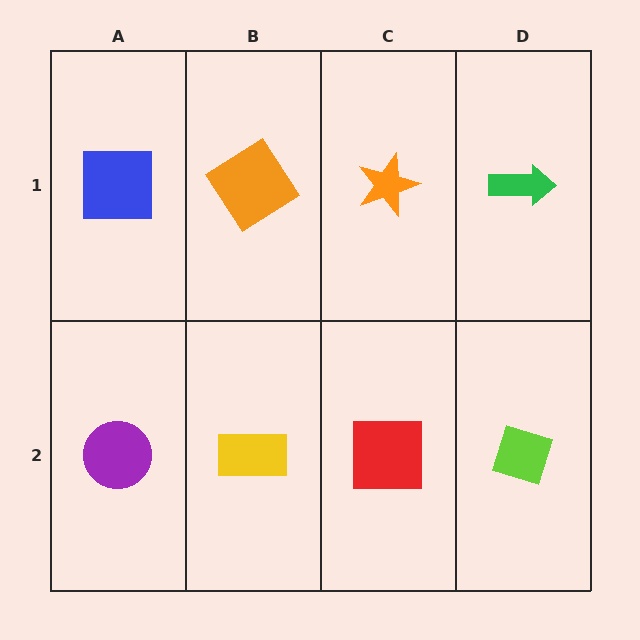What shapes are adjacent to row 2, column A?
A blue square (row 1, column A), a yellow rectangle (row 2, column B).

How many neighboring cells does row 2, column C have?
3.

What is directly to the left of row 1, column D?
An orange star.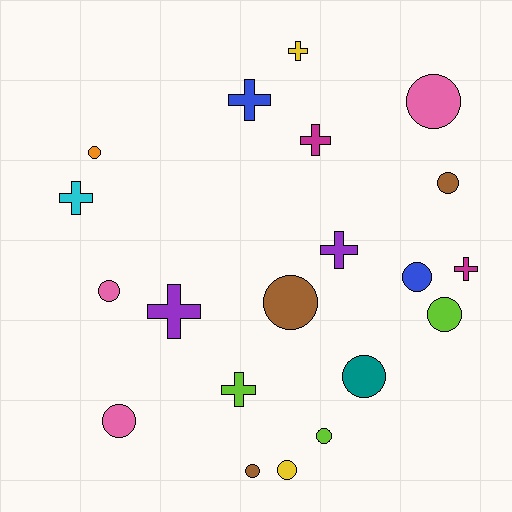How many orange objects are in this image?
There is 1 orange object.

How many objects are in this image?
There are 20 objects.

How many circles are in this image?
There are 12 circles.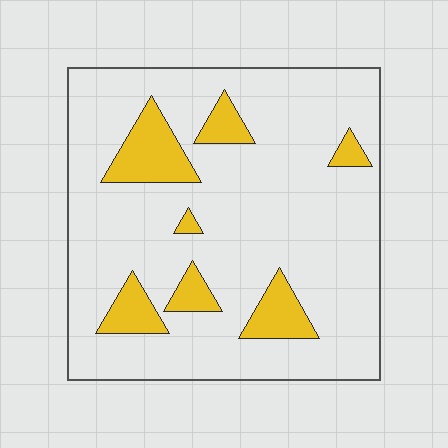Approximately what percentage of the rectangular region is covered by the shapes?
Approximately 15%.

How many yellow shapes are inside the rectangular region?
7.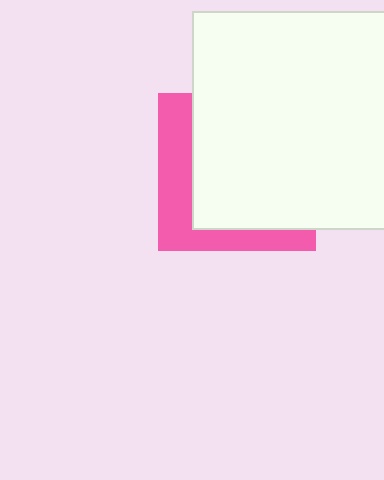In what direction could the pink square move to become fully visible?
The pink square could move toward the lower-left. That would shift it out from behind the white square entirely.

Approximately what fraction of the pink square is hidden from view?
Roughly 68% of the pink square is hidden behind the white square.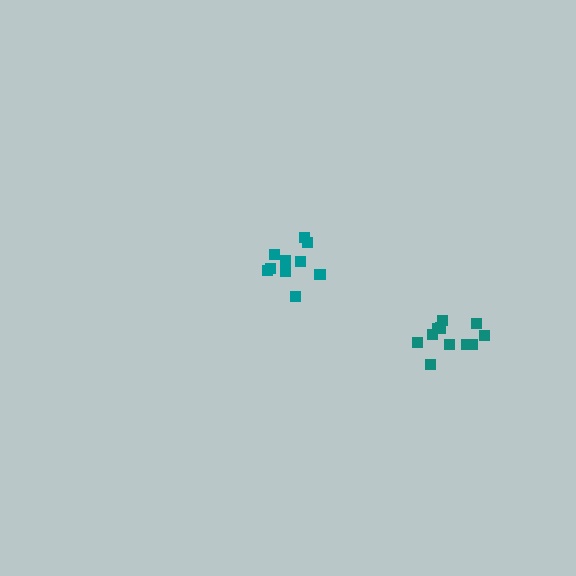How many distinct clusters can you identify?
There are 2 distinct clusters.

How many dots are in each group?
Group 1: 10 dots, Group 2: 12 dots (22 total).